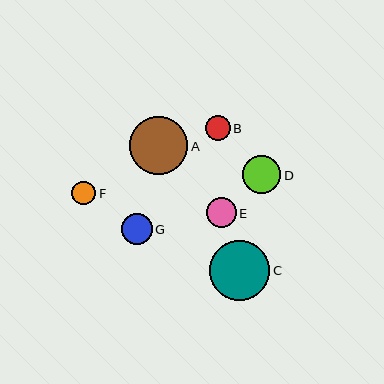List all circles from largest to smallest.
From largest to smallest: C, A, D, G, E, B, F.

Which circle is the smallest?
Circle F is the smallest with a size of approximately 24 pixels.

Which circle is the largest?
Circle C is the largest with a size of approximately 61 pixels.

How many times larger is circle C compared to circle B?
Circle C is approximately 2.5 times the size of circle B.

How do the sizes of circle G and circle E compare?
Circle G and circle E are approximately the same size.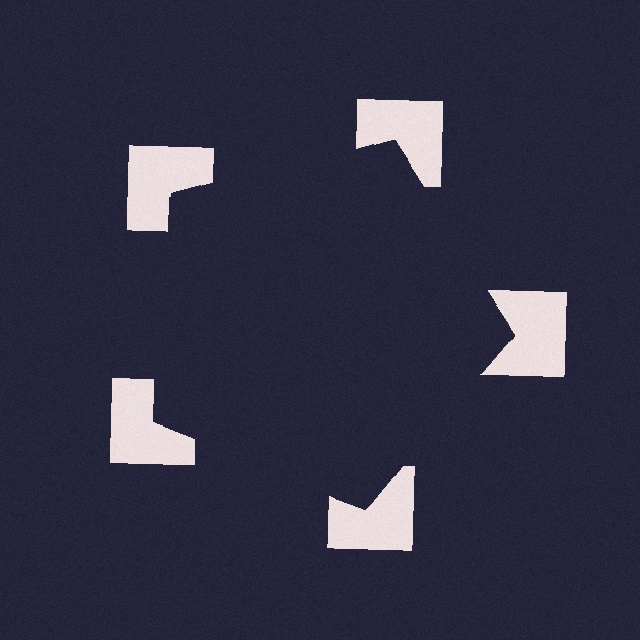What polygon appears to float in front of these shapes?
An illusory pentagon — its edges are inferred from the aligned wedge cuts in the notched squares, not physically drawn.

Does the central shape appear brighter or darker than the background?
It typically appears slightly darker than the background, even though no actual brightness change is drawn.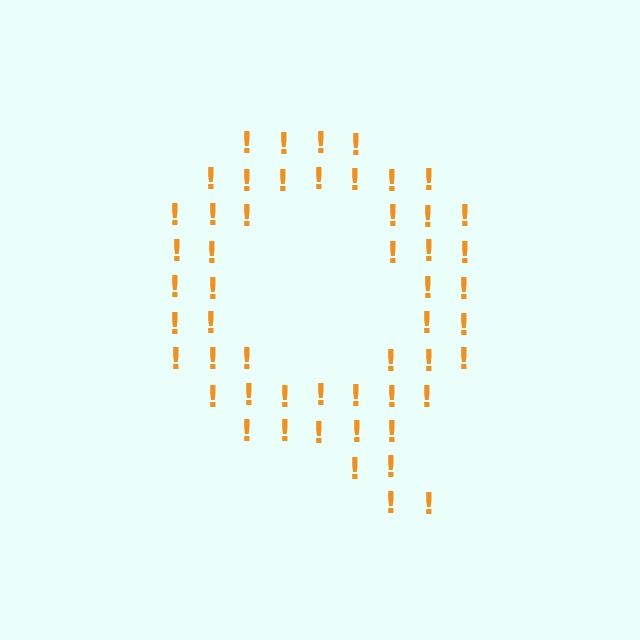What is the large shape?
The large shape is the letter Q.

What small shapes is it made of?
It is made of small exclamation marks.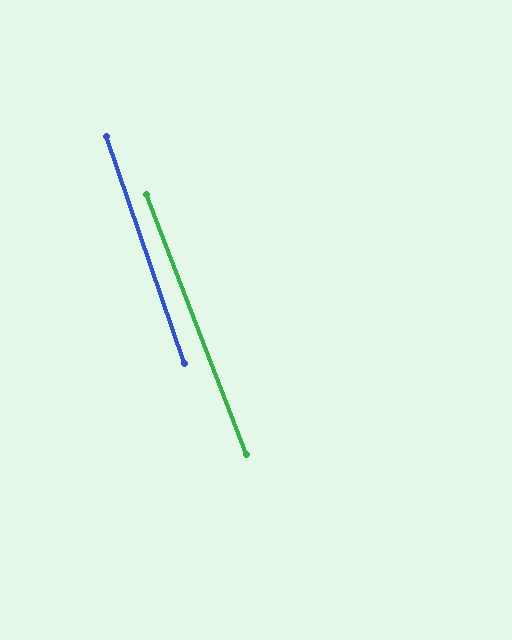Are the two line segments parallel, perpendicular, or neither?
Parallel — their directions differ by only 1.9°.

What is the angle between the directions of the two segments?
Approximately 2 degrees.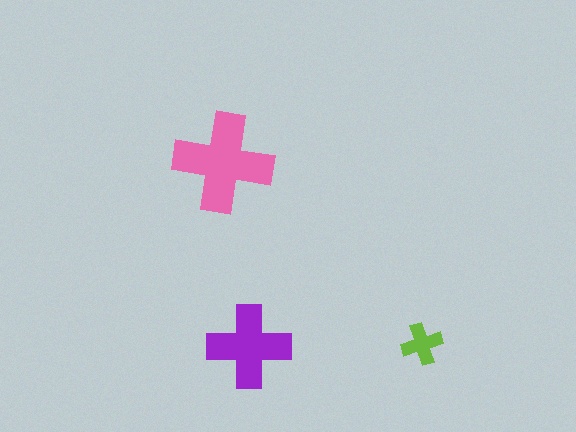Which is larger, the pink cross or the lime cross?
The pink one.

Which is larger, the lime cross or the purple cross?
The purple one.